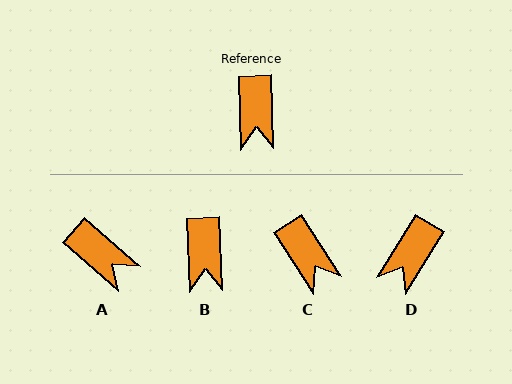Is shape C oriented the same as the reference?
No, it is off by about 31 degrees.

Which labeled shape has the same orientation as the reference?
B.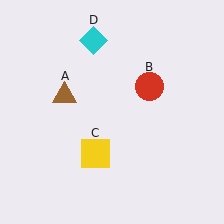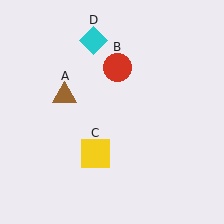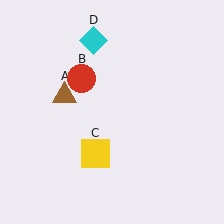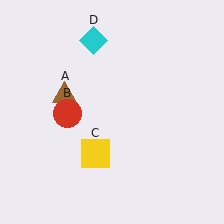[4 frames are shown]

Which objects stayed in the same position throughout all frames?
Brown triangle (object A) and yellow square (object C) and cyan diamond (object D) remained stationary.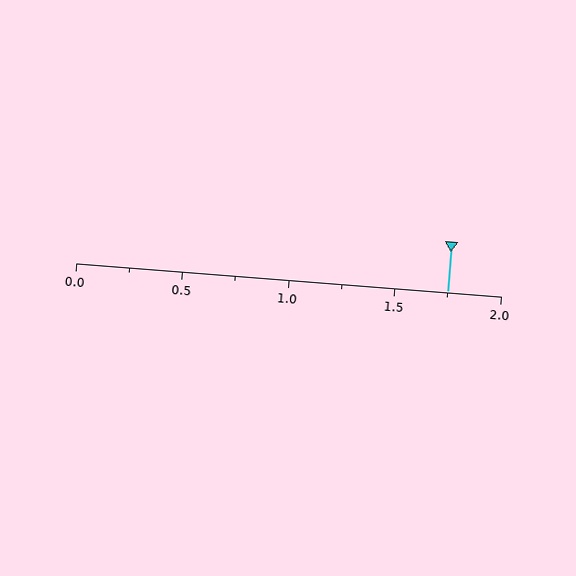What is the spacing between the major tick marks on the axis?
The major ticks are spaced 0.5 apart.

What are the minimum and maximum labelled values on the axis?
The axis runs from 0.0 to 2.0.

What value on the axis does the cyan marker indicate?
The marker indicates approximately 1.75.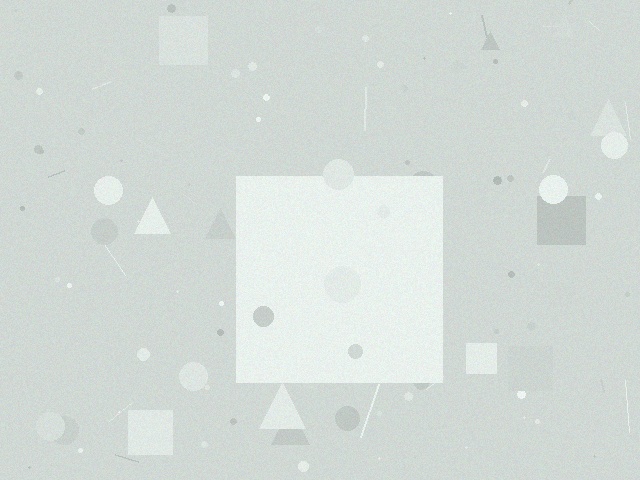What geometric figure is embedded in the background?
A square is embedded in the background.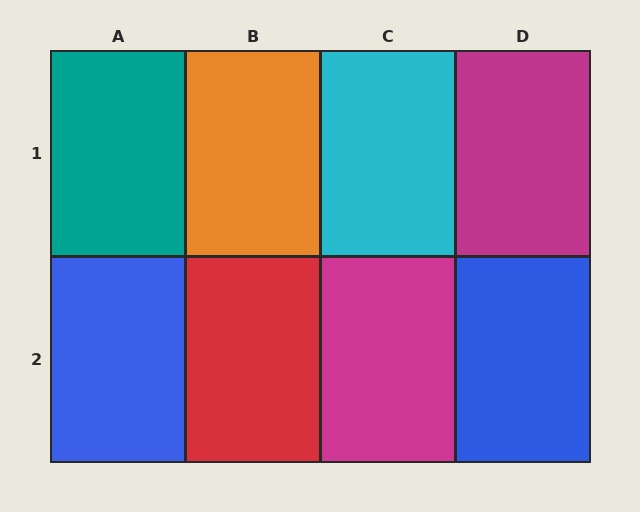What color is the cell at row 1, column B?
Orange.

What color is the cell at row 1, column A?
Teal.